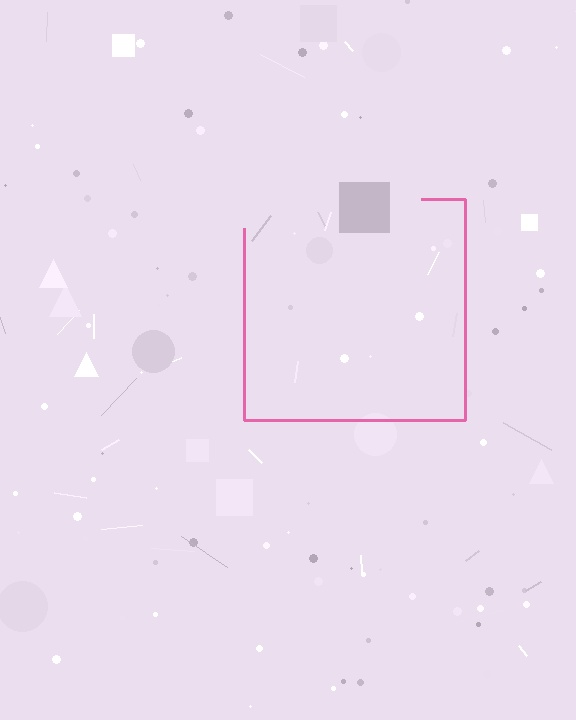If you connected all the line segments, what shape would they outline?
They would outline a square.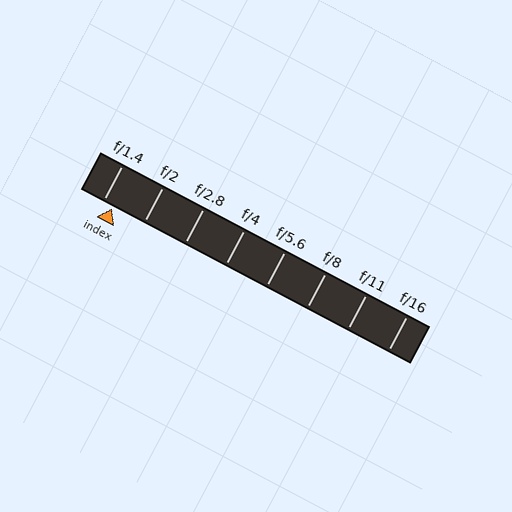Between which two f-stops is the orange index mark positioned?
The index mark is between f/1.4 and f/2.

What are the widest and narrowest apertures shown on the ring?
The widest aperture shown is f/1.4 and the narrowest is f/16.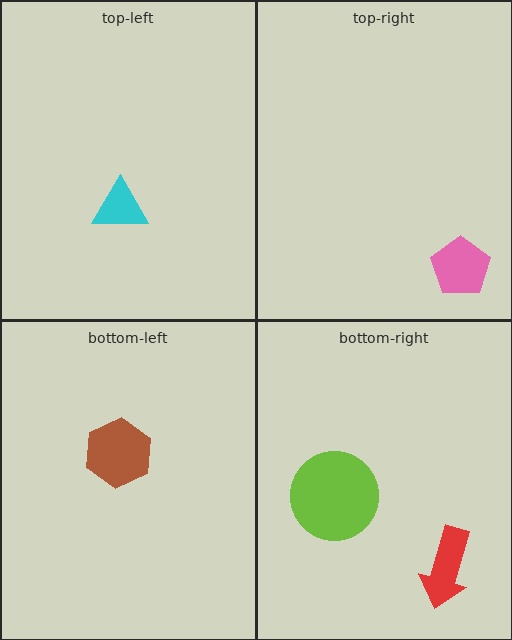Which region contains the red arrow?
The bottom-right region.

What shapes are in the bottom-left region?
The brown hexagon.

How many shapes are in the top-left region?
1.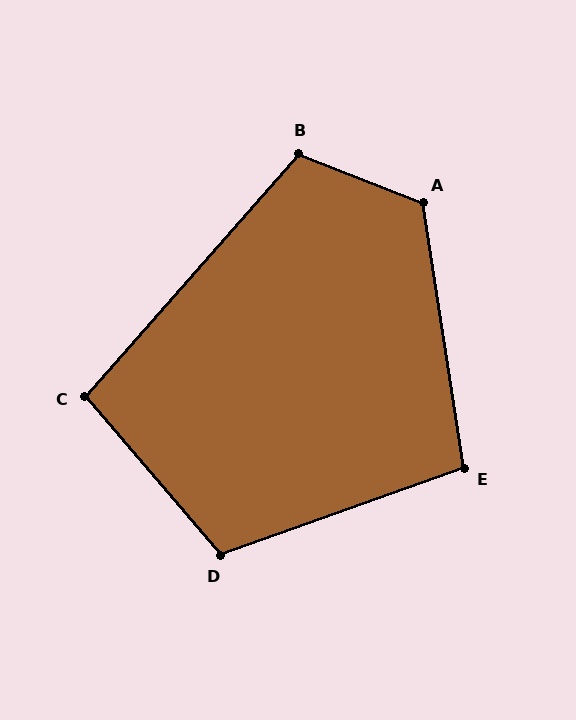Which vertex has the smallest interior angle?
C, at approximately 98 degrees.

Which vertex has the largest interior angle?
A, at approximately 121 degrees.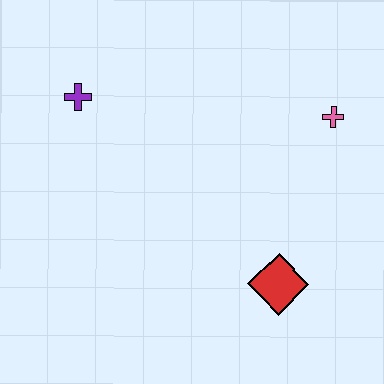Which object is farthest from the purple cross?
The red diamond is farthest from the purple cross.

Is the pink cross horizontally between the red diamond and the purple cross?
No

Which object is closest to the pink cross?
The red diamond is closest to the pink cross.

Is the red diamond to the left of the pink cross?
Yes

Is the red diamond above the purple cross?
No